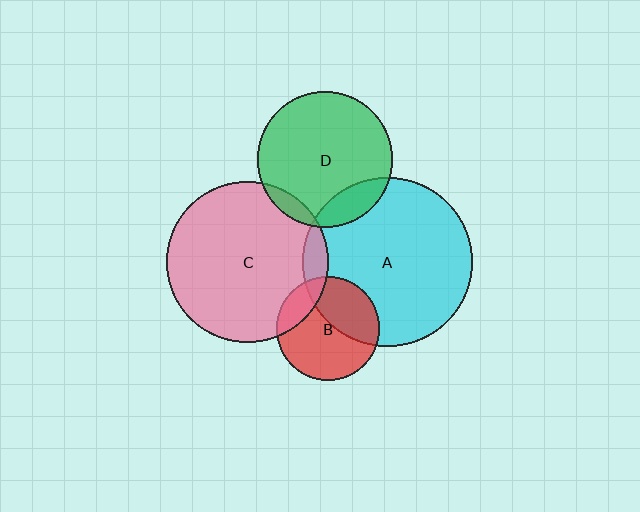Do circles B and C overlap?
Yes.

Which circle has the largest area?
Circle A (cyan).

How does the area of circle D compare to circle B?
Approximately 1.7 times.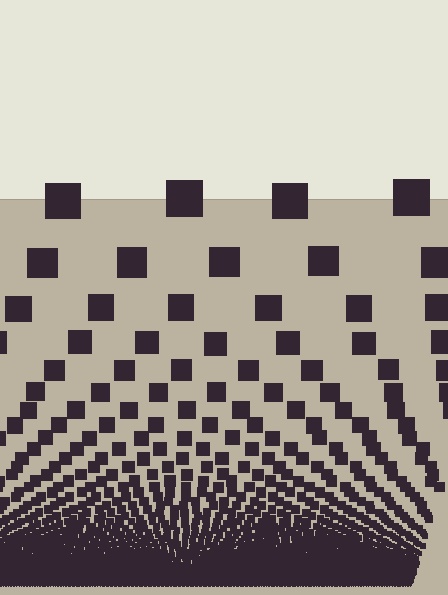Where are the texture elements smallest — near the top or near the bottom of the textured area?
Near the bottom.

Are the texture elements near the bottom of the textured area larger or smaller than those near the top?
Smaller. The gradient is inverted — elements near the bottom are smaller and denser.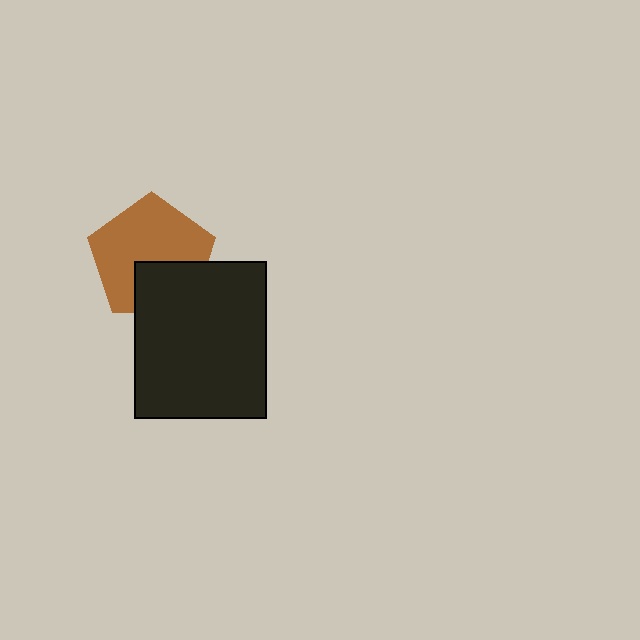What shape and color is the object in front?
The object in front is a black rectangle.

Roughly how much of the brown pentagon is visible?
Most of it is visible (roughly 68%).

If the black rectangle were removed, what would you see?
You would see the complete brown pentagon.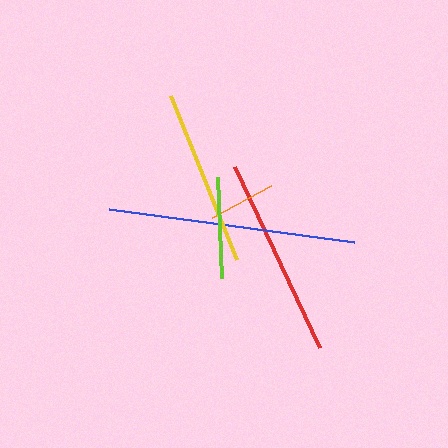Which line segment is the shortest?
The orange line is the shortest at approximately 66 pixels.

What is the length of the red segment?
The red segment is approximately 200 pixels long.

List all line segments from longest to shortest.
From longest to shortest: blue, red, yellow, lime, orange.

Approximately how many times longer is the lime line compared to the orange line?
The lime line is approximately 1.5 times the length of the orange line.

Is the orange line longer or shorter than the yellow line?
The yellow line is longer than the orange line.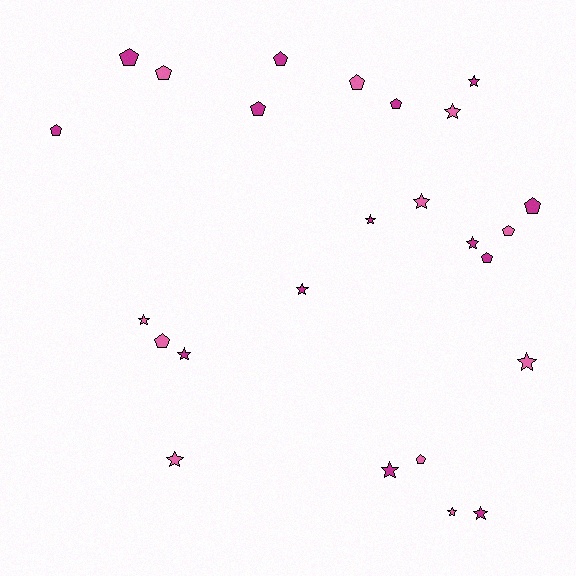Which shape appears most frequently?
Star, with 13 objects.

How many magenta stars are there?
There are 7 magenta stars.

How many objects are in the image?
There are 25 objects.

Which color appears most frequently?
Magenta, with 14 objects.